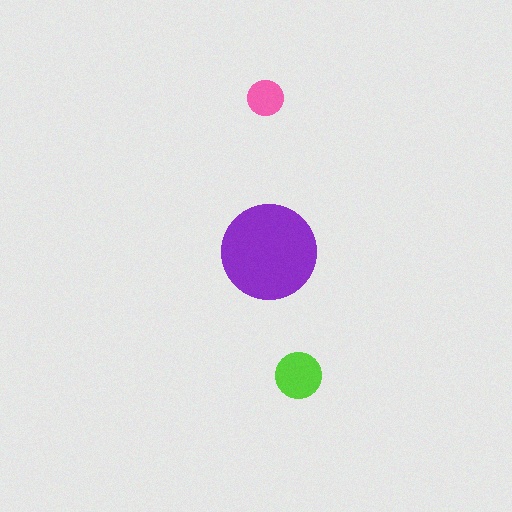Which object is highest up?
The pink circle is topmost.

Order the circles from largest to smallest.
the purple one, the lime one, the pink one.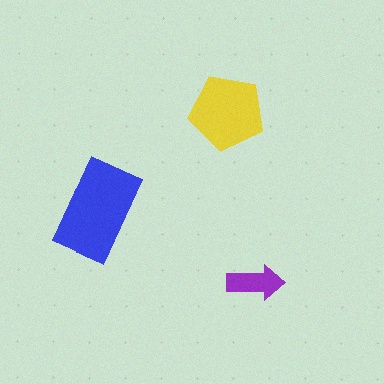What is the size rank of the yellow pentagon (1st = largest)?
2nd.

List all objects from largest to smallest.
The blue rectangle, the yellow pentagon, the purple arrow.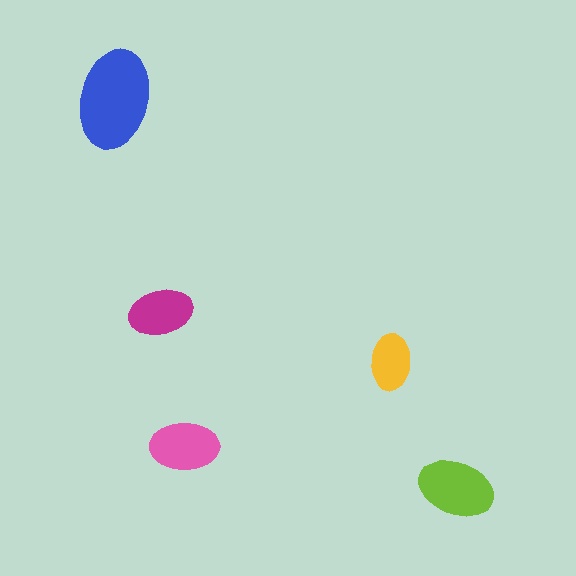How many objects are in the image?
There are 5 objects in the image.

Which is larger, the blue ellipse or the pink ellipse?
The blue one.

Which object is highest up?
The blue ellipse is topmost.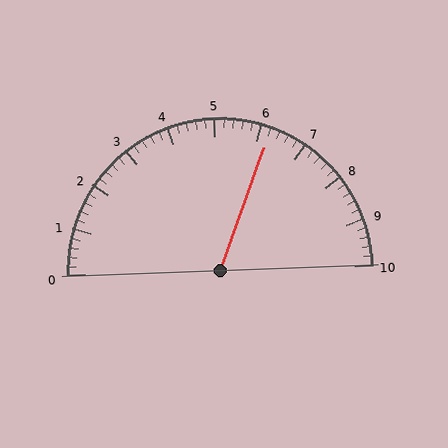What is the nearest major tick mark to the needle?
The nearest major tick mark is 6.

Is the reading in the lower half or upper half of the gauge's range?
The reading is in the upper half of the range (0 to 10).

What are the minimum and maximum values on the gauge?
The gauge ranges from 0 to 10.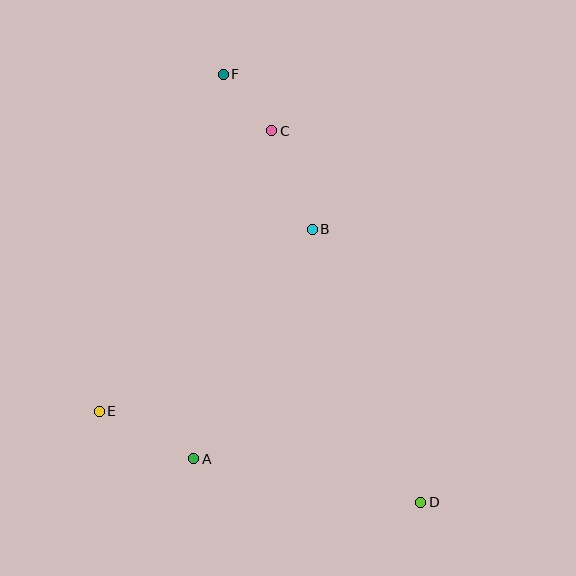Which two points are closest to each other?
Points C and F are closest to each other.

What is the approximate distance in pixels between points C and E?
The distance between C and E is approximately 330 pixels.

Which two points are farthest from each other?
Points D and F are farthest from each other.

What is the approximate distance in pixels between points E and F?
The distance between E and F is approximately 359 pixels.